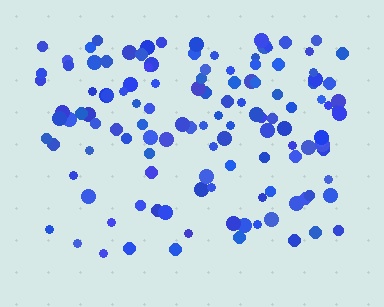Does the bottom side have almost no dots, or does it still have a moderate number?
Still a moderate number, just noticeably fewer than the top.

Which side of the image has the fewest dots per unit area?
The bottom.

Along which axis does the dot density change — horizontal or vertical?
Vertical.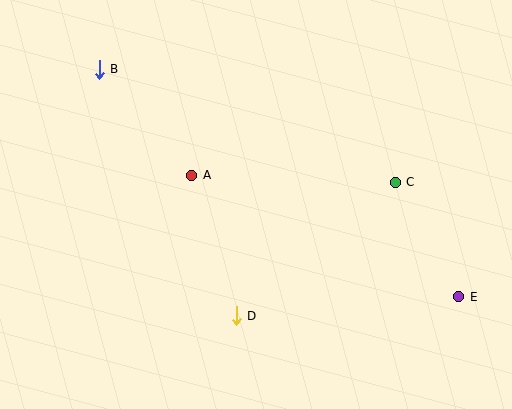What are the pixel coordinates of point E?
Point E is at (459, 297).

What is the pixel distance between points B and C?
The distance between B and C is 317 pixels.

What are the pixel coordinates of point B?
Point B is at (99, 69).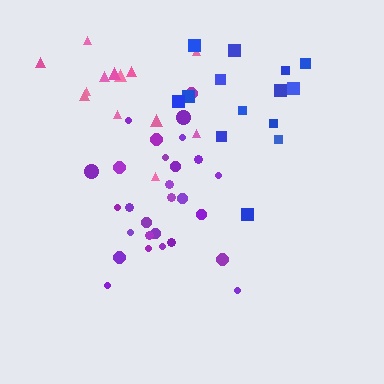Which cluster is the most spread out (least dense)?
Blue.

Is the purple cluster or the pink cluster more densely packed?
Purple.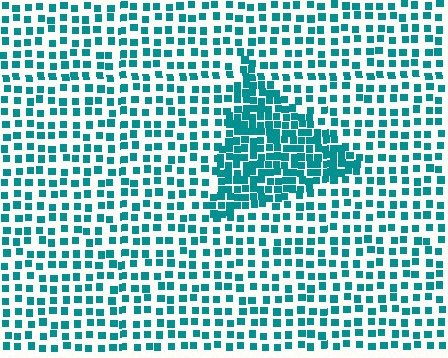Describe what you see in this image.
The image contains small teal elements arranged at two different densities. A triangle-shaped region is visible where the elements are more densely packed than the surrounding area.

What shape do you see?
I see a triangle.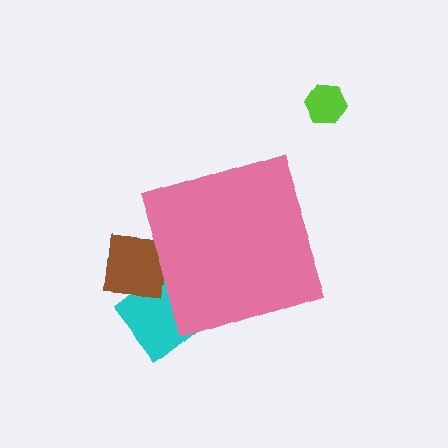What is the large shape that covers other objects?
A pink diamond.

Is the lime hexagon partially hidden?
No, the lime hexagon is fully visible.